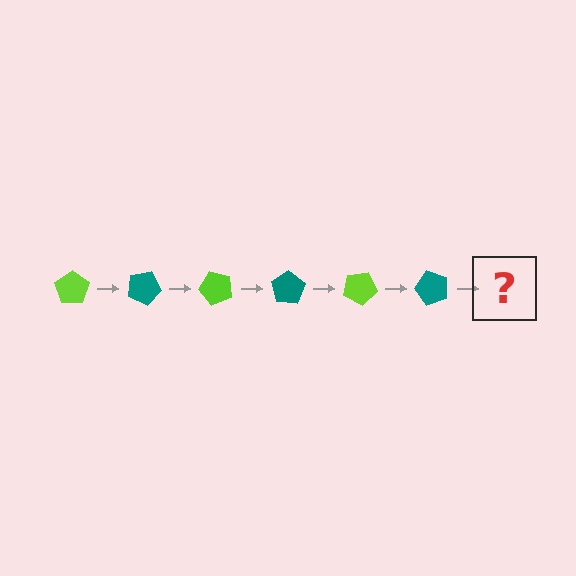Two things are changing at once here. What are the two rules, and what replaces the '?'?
The two rules are that it rotates 25 degrees each step and the color cycles through lime and teal. The '?' should be a lime pentagon, rotated 150 degrees from the start.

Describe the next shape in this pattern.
It should be a lime pentagon, rotated 150 degrees from the start.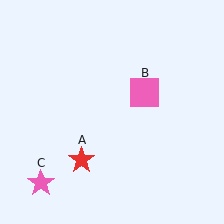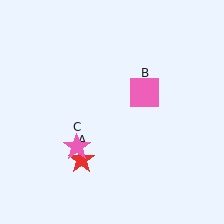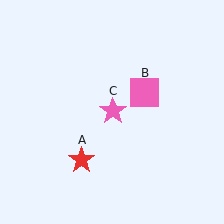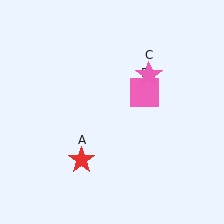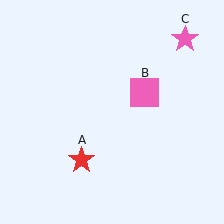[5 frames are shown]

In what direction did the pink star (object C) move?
The pink star (object C) moved up and to the right.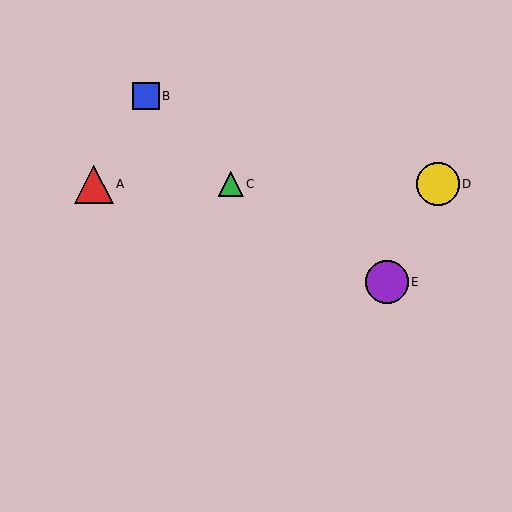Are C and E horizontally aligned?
No, C is at y≈184 and E is at y≈282.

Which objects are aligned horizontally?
Objects A, C, D are aligned horizontally.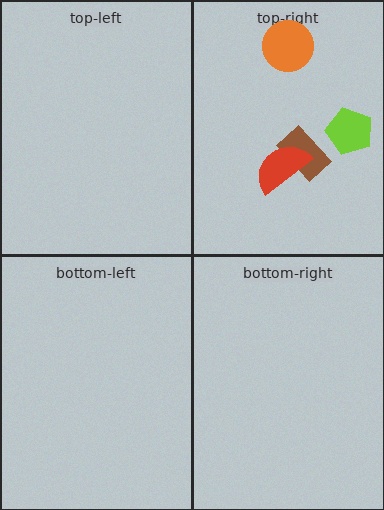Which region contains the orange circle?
The top-right region.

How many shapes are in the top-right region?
4.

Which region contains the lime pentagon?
The top-right region.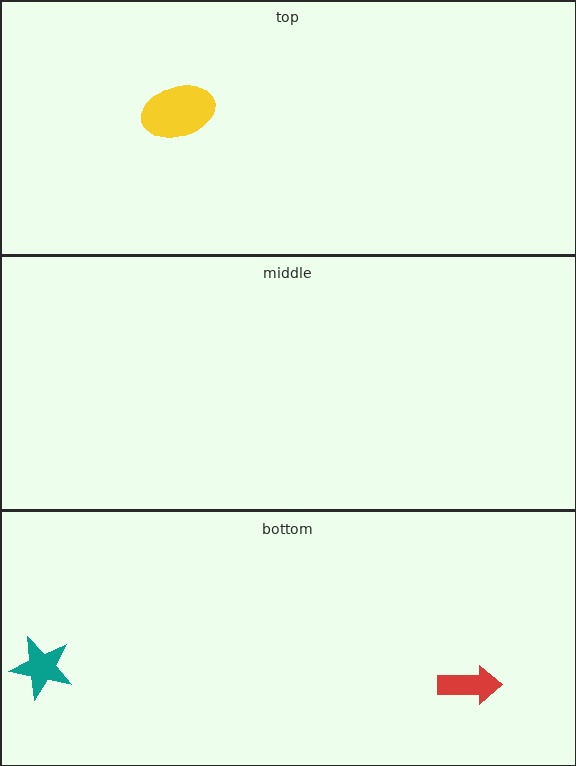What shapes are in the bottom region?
The teal star, the red arrow.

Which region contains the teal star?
The bottom region.